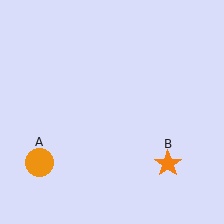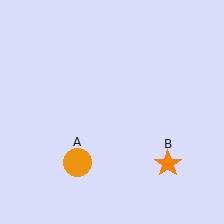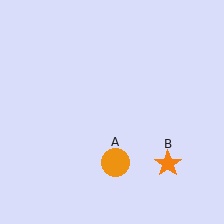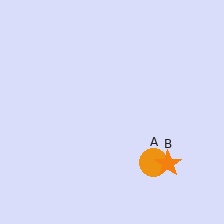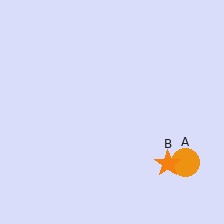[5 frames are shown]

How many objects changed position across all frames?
1 object changed position: orange circle (object A).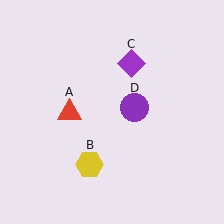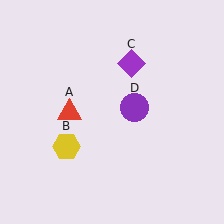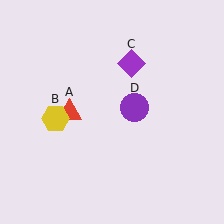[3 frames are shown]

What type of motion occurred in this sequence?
The yellow hexagon (object B) rotated clockwise around the center of the scene.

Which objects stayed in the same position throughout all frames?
Red triangle (object A) and purple diamond (object C) and purple circle (object D) remained stationary.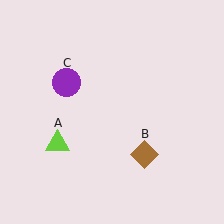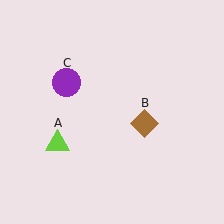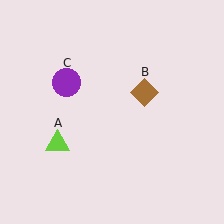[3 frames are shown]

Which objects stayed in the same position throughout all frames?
Lime triangle (object A) and purple circle (object C) remained stationary.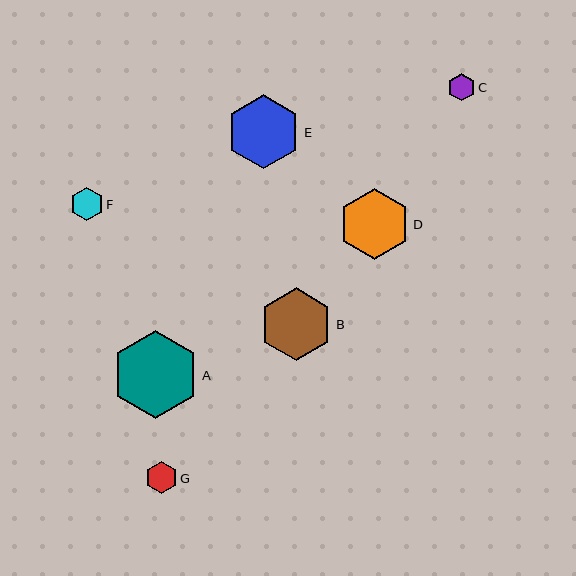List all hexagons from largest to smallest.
From largest to smallest: A, E, B, D, F, G, C.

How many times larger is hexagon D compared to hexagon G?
Hexagon D is approximately 2.2 times the size of hexagon G.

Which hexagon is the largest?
Hexagon A is the largest with a size of approximately 87 pixels.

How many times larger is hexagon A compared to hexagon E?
Hexagon A is approximately 1.2 times the size of hexagon E.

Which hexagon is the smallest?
Hexagon C is the smallest with a size of approximately 28 pixels.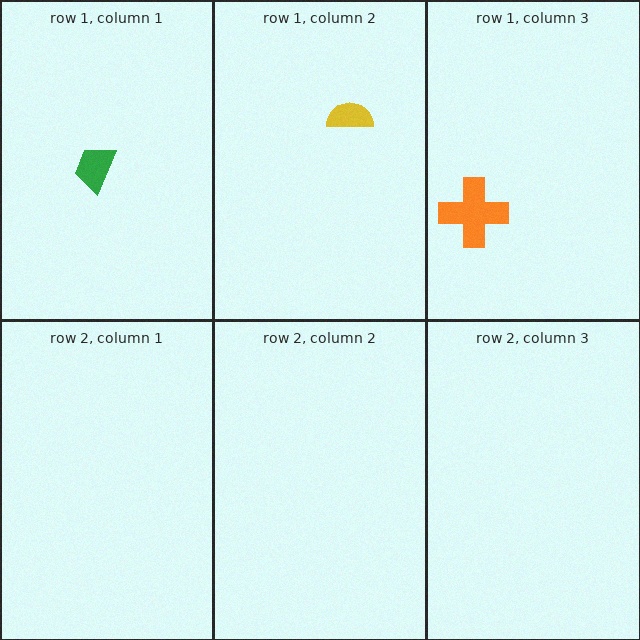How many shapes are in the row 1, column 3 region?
1.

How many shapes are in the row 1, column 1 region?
1.